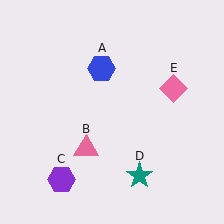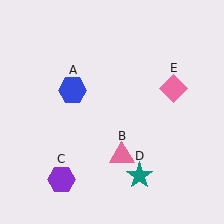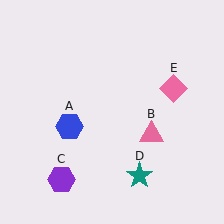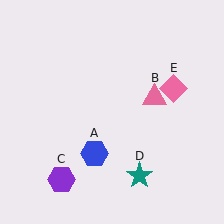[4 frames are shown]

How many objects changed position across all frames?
2 objects changed position: blue hexagon (object A), pink triangle (object B).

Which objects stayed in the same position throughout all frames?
Purple hexagon (object C) and teal star (object D) and pink diamond (object E) remained stationary.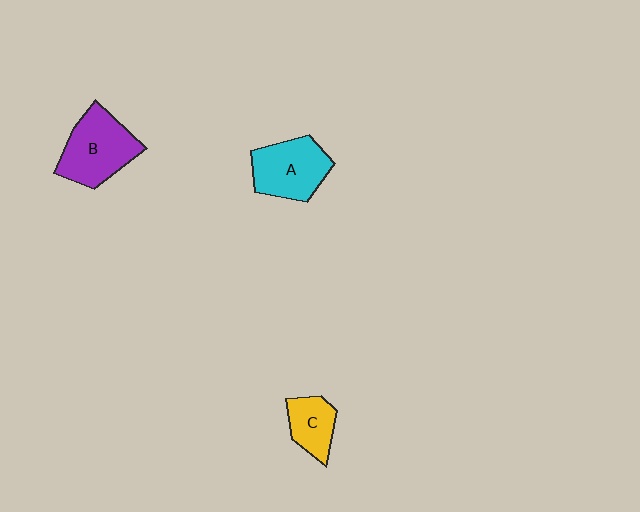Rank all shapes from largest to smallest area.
From largest to smallest: B (purple), A (cyan), C (yellow).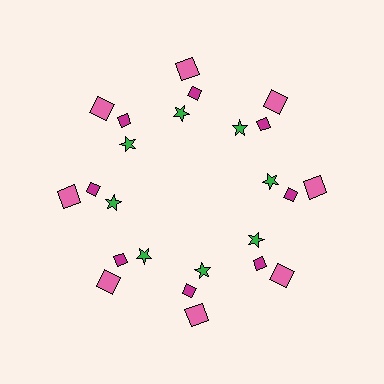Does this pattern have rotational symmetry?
Yes, this pattern has 8-fold rotational symmetry. It looks the same after rotating 45 degrees around the center.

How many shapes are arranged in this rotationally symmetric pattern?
There are 24 shapes, arranged in 8 groups of 3.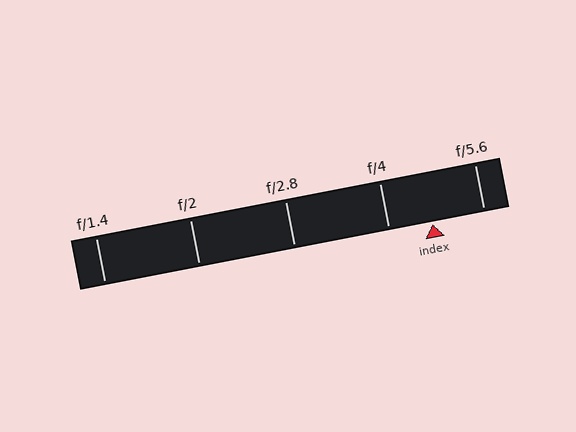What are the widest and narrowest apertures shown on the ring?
The widest aperture shown is f/1.4 and the narrowest is f/5.6.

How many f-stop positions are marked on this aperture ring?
There are 5 f-stop positions marked.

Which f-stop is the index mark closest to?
The index mark is closest to f/4.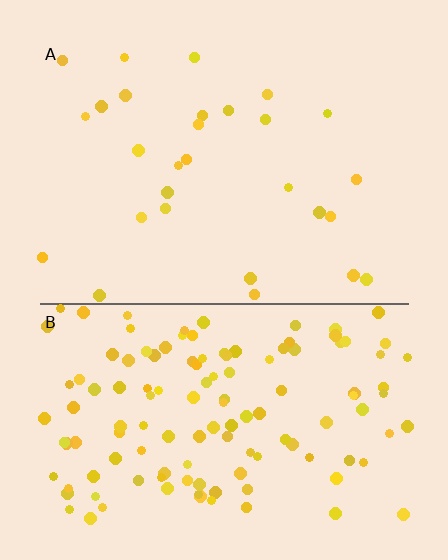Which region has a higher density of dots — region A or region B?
B (the bottom).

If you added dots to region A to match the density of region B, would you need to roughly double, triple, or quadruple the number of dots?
Approximately quadruple.